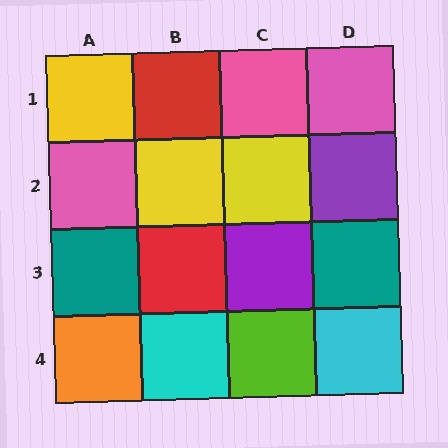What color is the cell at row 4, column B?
Cyan.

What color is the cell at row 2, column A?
Pink.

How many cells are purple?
2 cells are purple.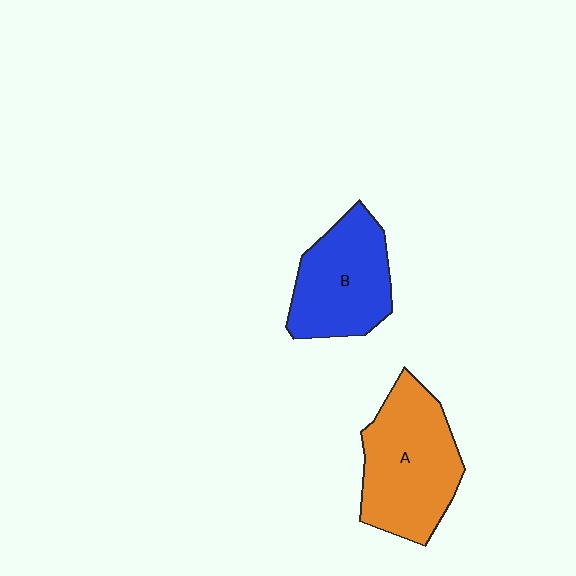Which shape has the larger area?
Shape A (orange).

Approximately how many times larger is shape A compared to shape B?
Approximately 1.2 times.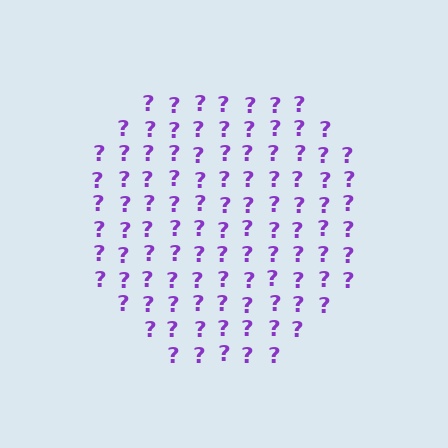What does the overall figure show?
The overall figure shows a circle.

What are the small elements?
The small elements are question marks.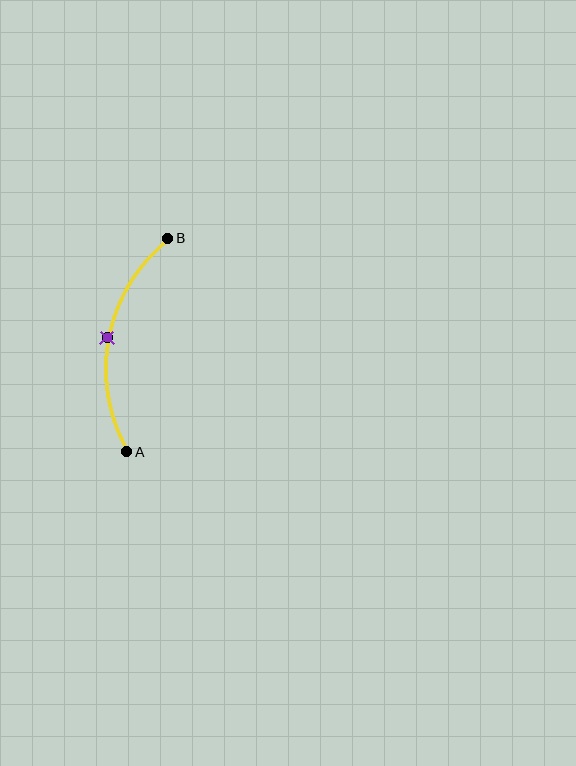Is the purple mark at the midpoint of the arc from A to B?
Yes. The purple mark lies on the arc at equal arc-length from both A and B — it is the arc midpoint.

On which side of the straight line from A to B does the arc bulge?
The arc bulges to the left of the straight line connecting A and B.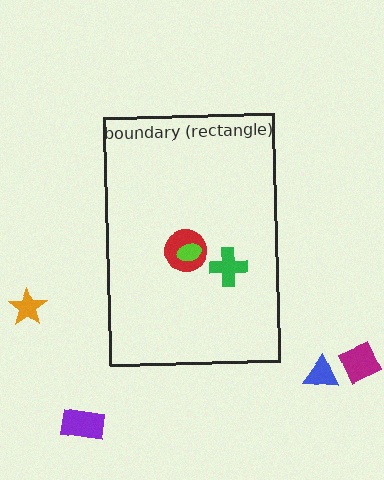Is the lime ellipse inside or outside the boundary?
Inside.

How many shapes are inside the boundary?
3 inside, 4 outside.